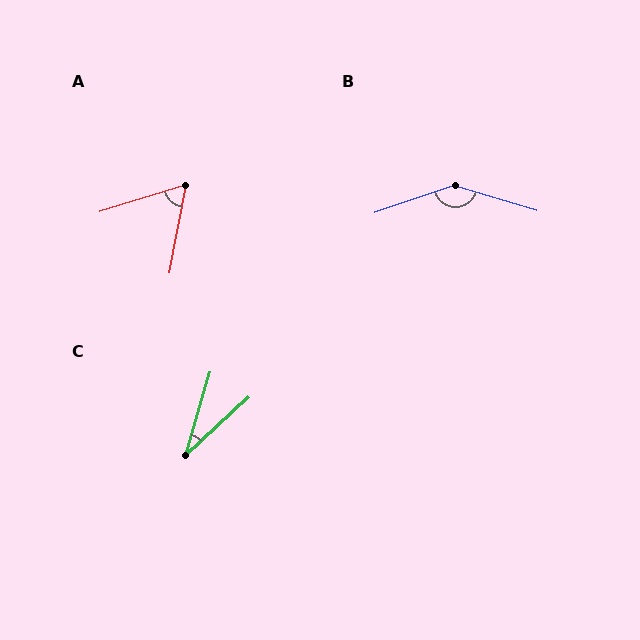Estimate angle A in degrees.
Approximately 62 degrees.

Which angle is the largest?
B, at approximately 144 degrees.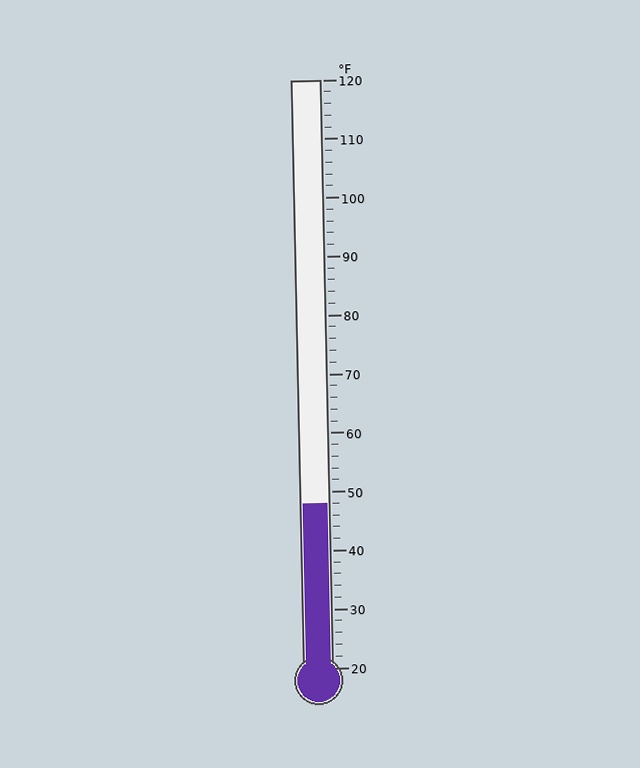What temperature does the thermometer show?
The thermometer shows approximately 48°F.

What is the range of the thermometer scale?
The thermometer scale ranges from 20°F to 120°F.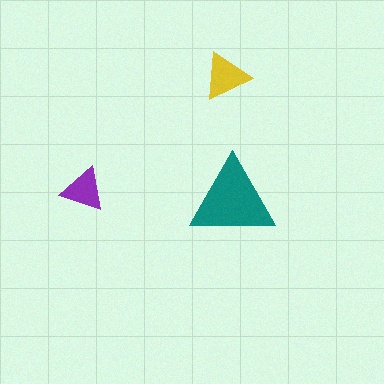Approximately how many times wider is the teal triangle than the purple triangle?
About 2 times wider.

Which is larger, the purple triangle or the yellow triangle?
The yellow one.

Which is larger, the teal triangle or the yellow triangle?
The teal one.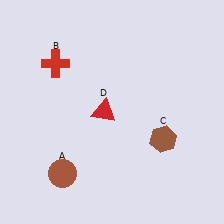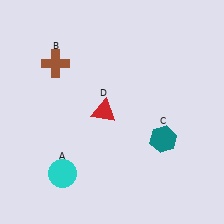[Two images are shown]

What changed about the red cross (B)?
In Image 1, B is red. In Image 2, it changed to brown.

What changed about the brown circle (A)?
In Image 1, A is brown. In Image 2, it changed to cyan.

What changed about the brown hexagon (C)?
In Image 1, C is brown. In Image 2, it changed to teal.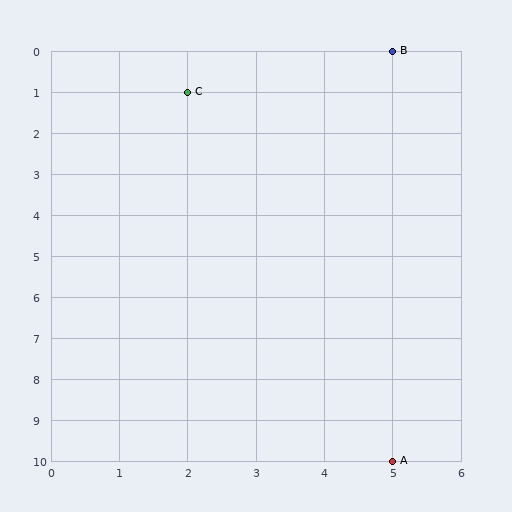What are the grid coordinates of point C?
Point C is at grid coordinates (2, 1).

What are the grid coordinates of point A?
Point A is at grid coordinates (5, 10).